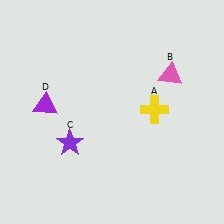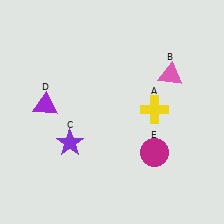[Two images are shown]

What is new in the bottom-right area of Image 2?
A magenta circle (E) was added in the bottom-right area of Image 2.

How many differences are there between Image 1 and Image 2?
There is 1 difference between the two images.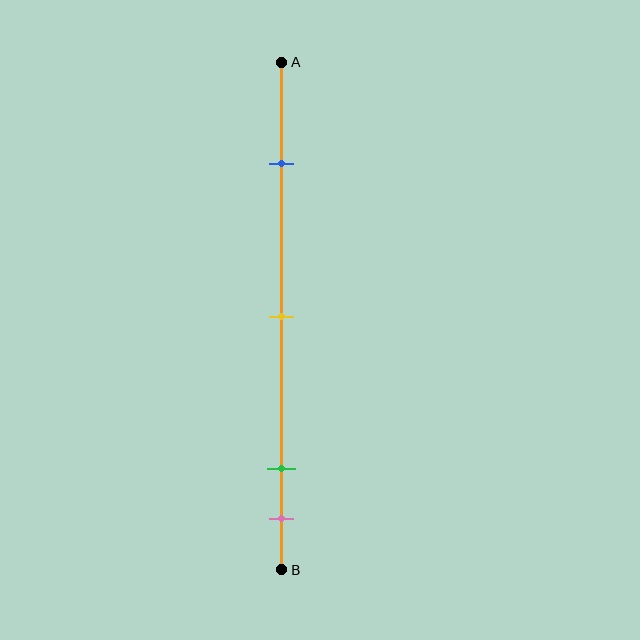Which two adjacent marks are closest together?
The green and pink marks are the closest adjacent pair.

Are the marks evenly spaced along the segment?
No, the marks are not evenly spaced.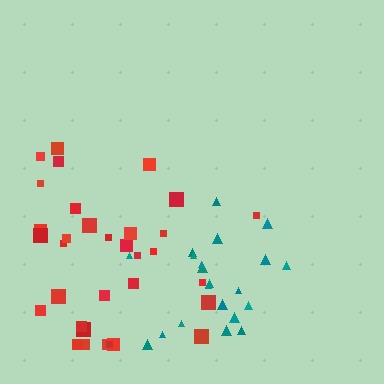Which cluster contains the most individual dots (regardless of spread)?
Red (33).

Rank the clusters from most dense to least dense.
teal, red.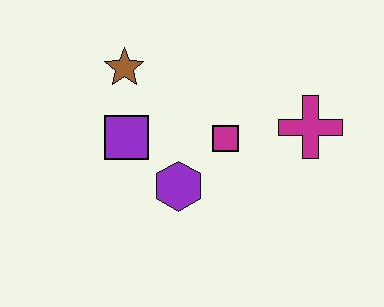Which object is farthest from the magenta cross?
The brown star is farthest from the magenta cross.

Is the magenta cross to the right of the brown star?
Yes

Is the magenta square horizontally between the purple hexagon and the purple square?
No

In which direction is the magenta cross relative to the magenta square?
The magenta cross is to the right of the magenta square.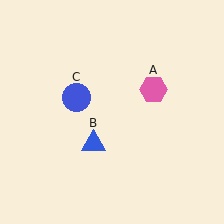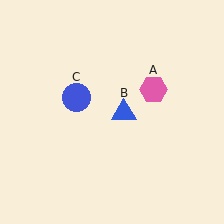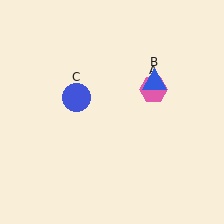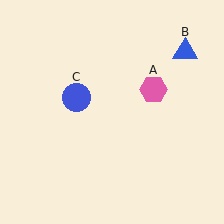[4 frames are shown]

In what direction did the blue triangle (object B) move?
The blue triangle (object B) moved up and to the right.